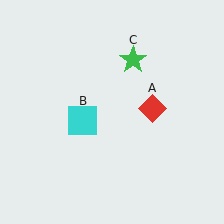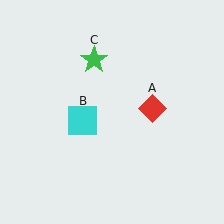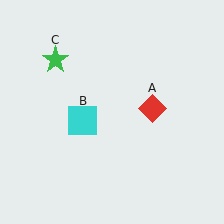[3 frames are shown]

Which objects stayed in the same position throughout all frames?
Red diamond (object A) and cyan square (object B) remained stationary.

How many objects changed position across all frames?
1 object changed position: green star (object C).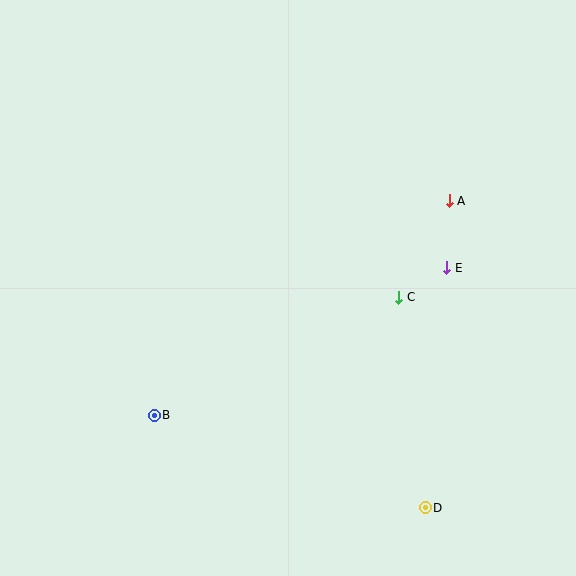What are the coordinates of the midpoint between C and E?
The midpoint between C and E is at (423, 282).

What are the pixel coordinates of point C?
Point C is at (399, 297).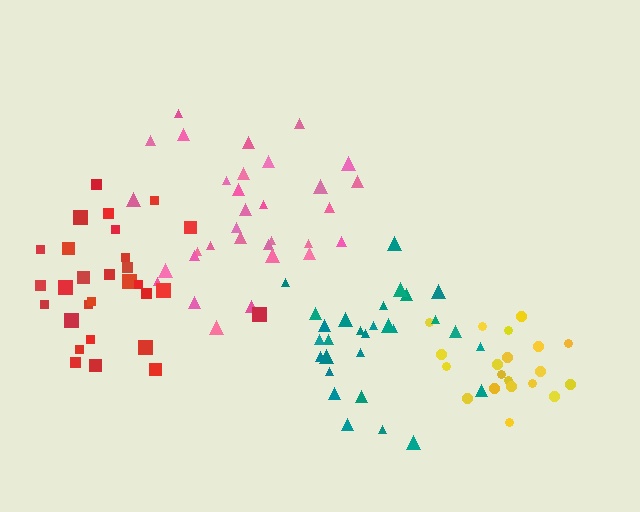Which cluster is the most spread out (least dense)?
Red.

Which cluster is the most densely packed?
Yellow.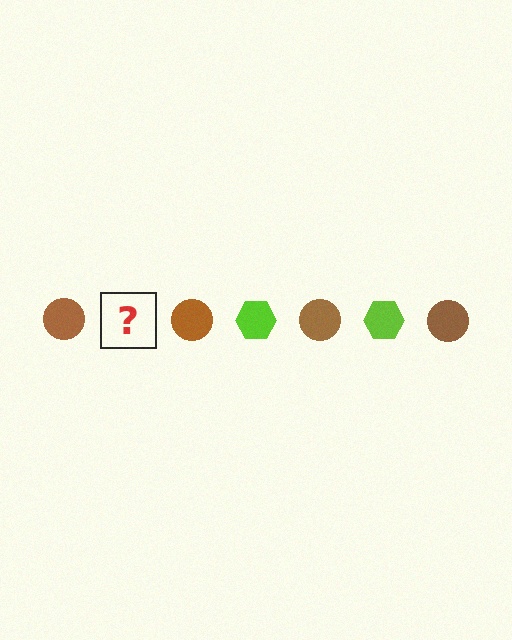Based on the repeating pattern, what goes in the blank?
The blank should be a lime hexagon.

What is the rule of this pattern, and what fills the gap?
The rule is that the pattern alternates between brown circle and lime hexagon. The gap should be filled with a lime hexagon.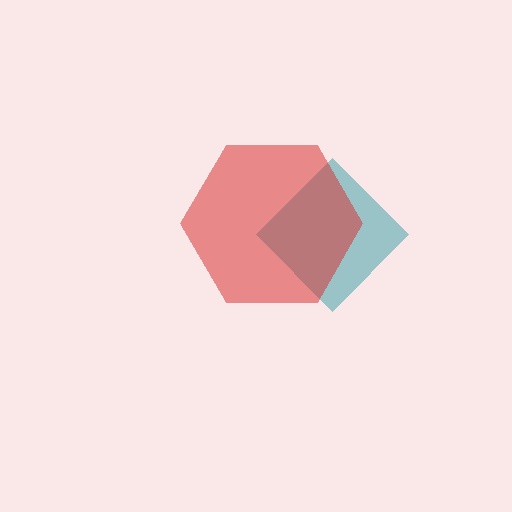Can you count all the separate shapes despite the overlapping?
Yes, there are 2 separate shapes.